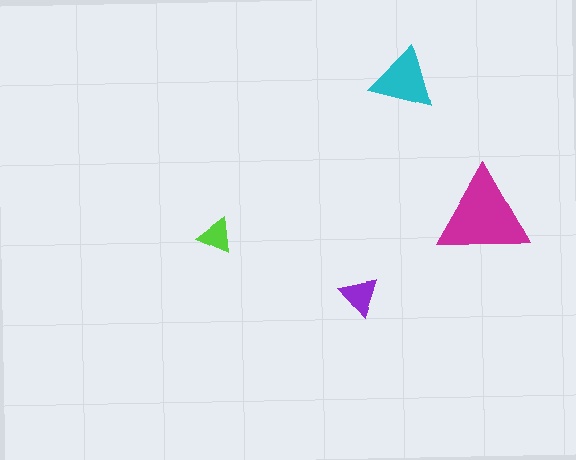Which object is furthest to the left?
The lime triangle is leftmost.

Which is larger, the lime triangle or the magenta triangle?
The magenta one.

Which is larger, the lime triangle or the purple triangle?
The purple one.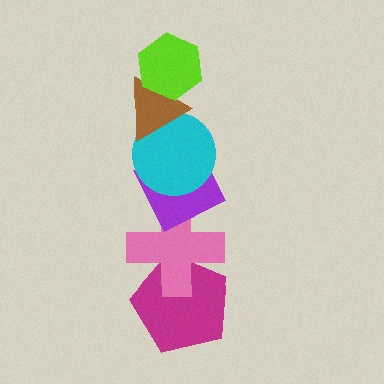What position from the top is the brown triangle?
The brown triangle is 2nd from the top.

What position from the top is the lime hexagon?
The lime hexagon is 1st from the top.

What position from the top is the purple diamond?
The purple diamond is 4th from the top.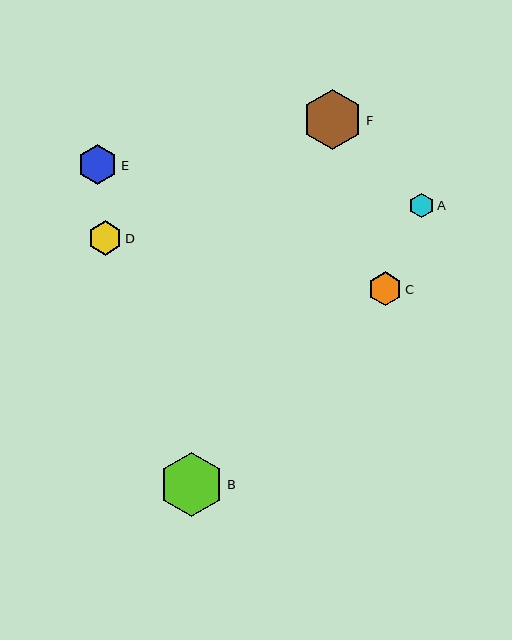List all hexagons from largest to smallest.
From largest to smallest: B, F, E, D, C, A.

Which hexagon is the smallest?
Hexagon A is the smallest with a size of approximately 25 pixels.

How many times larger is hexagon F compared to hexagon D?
Hexagon F is approximately 1.7 times the size of hexagon D.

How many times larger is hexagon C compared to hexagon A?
Hexagon C is approximately 1.4 times the size of hexagon A.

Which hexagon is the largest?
Hexagon B is the largest with a size of approximately 65 pixels.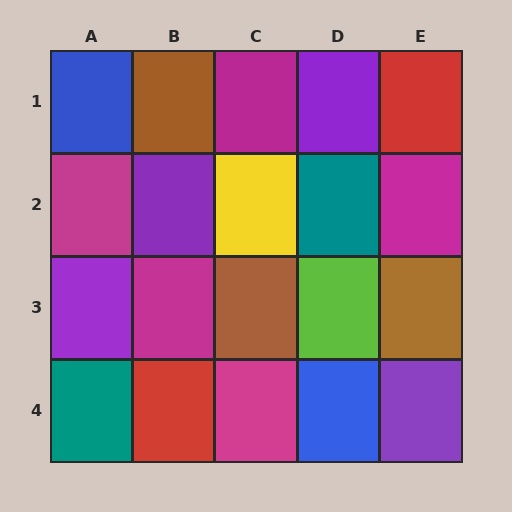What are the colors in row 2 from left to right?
Magenta, purple, yellow, teal, magenta.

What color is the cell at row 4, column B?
Red.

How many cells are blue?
2 cells are blue.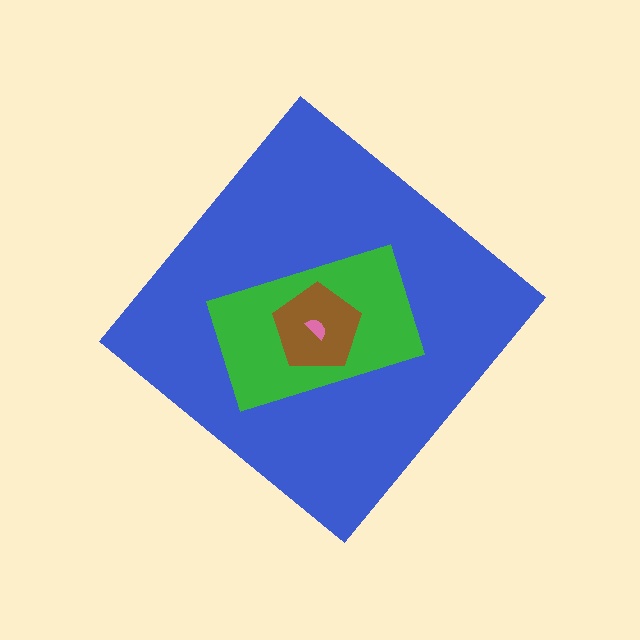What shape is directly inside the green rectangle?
The brown pentagon.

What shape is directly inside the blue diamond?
The green rectangle.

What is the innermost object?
The pink semicircle.